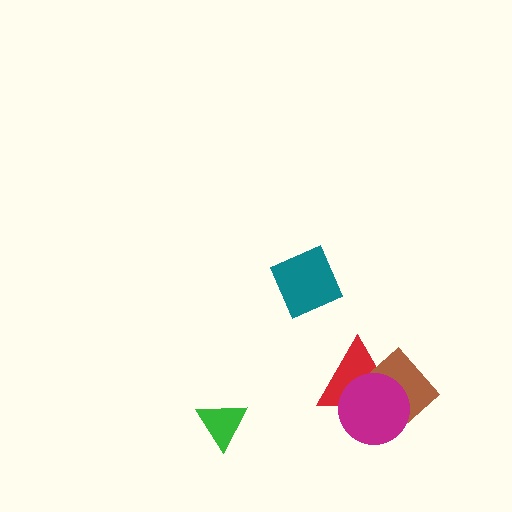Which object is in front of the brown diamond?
The magenta circle is in front of the brown diamond.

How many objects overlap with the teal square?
0 objects overlap with the teal square.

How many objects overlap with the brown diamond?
2 objects overlap with the brown diamond.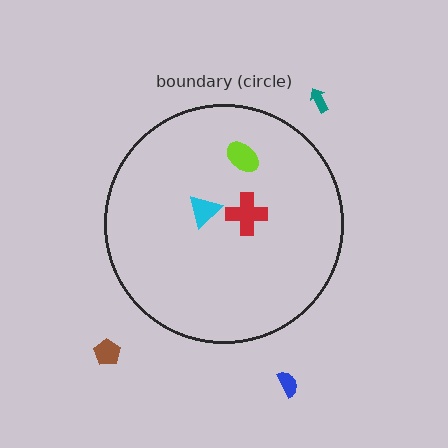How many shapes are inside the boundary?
3 inside, 3 outside.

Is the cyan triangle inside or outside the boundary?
Inside.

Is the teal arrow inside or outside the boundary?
Outside.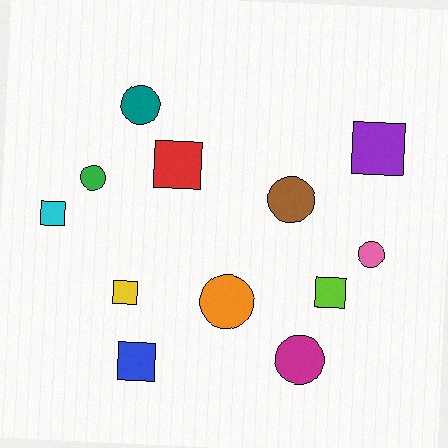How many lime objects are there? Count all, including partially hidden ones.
There is 1 lime object.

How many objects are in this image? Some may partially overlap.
There are 12 objects.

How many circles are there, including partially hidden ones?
There are 6 circles.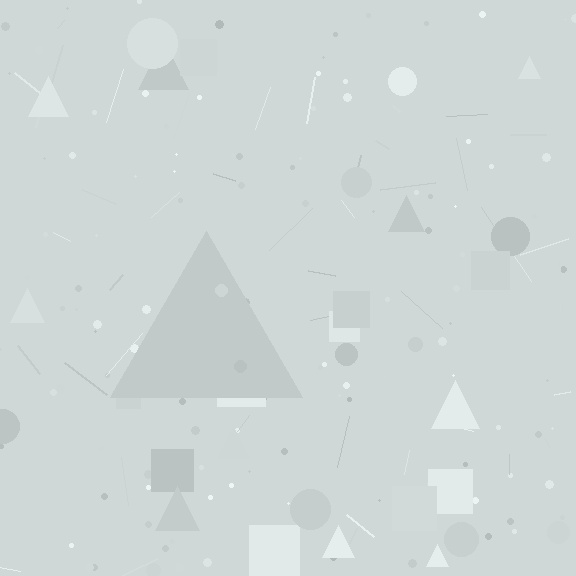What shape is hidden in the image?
A triangle is hidden in the image.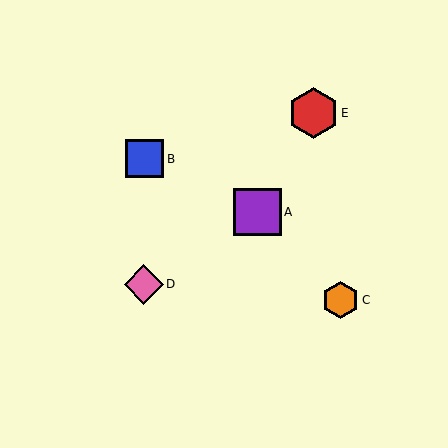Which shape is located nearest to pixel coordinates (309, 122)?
The red hexagon (labeled E) at (313, 113) is nearest to that location.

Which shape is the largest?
The red hexagon (labeled E) is the largest.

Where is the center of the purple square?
The center of the purple square is at (257, 212).